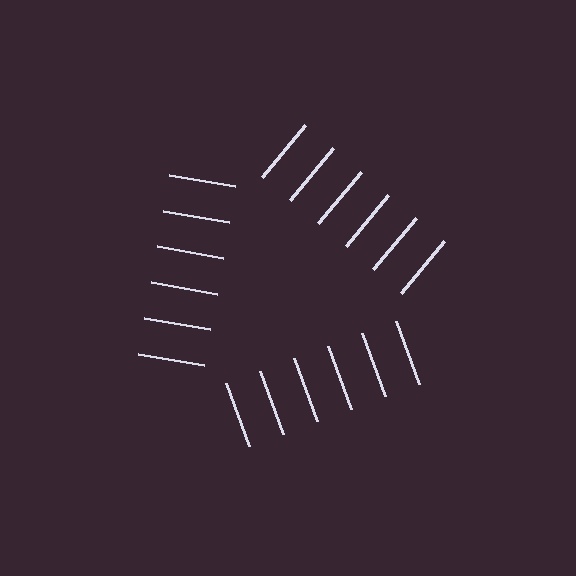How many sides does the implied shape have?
3 sides — the line-ends trace a triangle.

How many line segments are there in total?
18 — 6 along each of the 3 edges.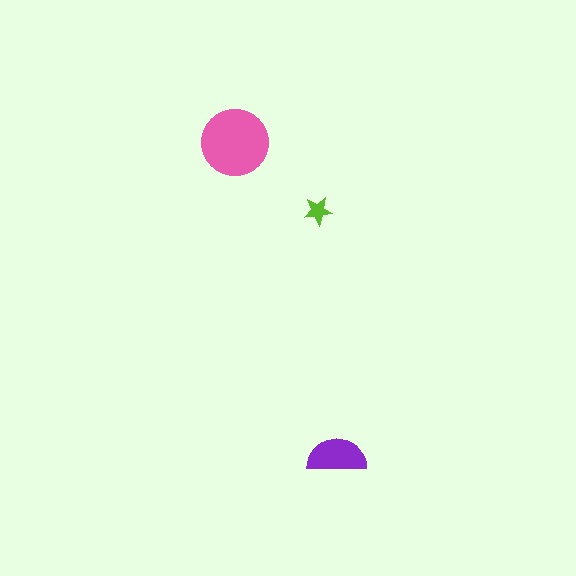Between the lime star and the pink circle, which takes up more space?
The pink circle.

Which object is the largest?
The pink circle.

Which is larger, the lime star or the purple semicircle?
The purple semicircle.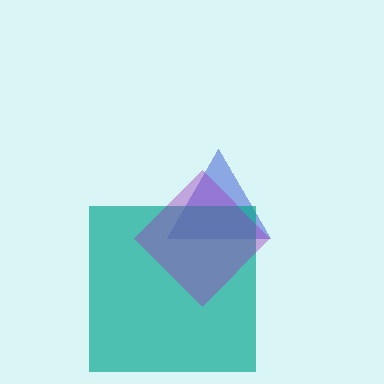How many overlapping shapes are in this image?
There are 3 overlapping shapes in the image.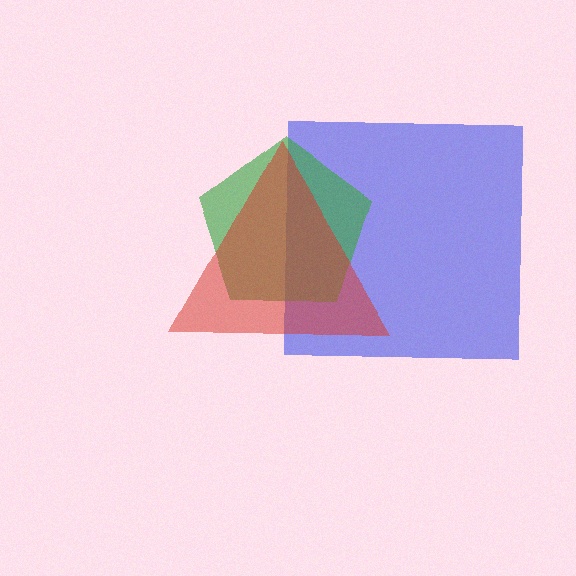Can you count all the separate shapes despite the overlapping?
Yes, there are 3 separate shapes.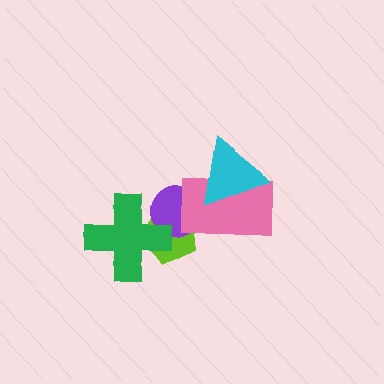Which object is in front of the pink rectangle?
The cyan triangle is in front of the pink rectangle.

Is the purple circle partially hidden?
Yes, it is partially covered by another shape.